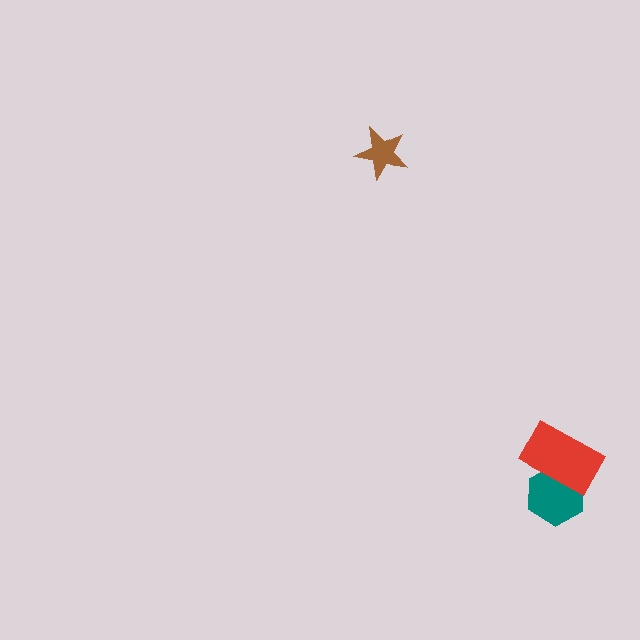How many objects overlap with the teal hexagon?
1 object overlaps with the teal hexagon.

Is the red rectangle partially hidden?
No, no other shape covers it.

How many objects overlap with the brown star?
0 objects overlap with the brown star.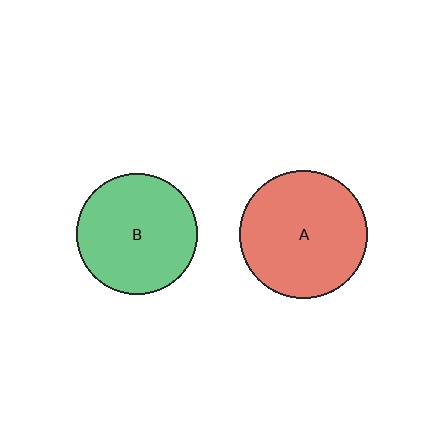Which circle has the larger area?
Circle A (red).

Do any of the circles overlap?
No, none of the circles overlap.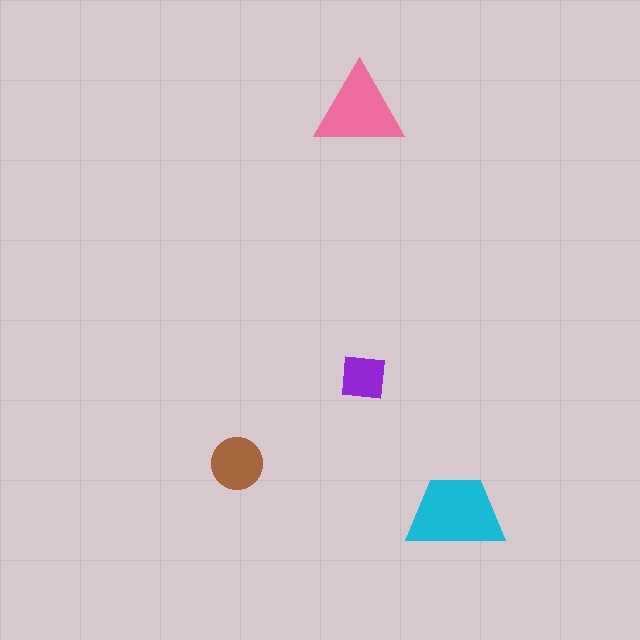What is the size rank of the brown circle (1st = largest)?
3rd.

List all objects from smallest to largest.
The purple square, the brown circle, the pink triangle, the cyan trapezoid.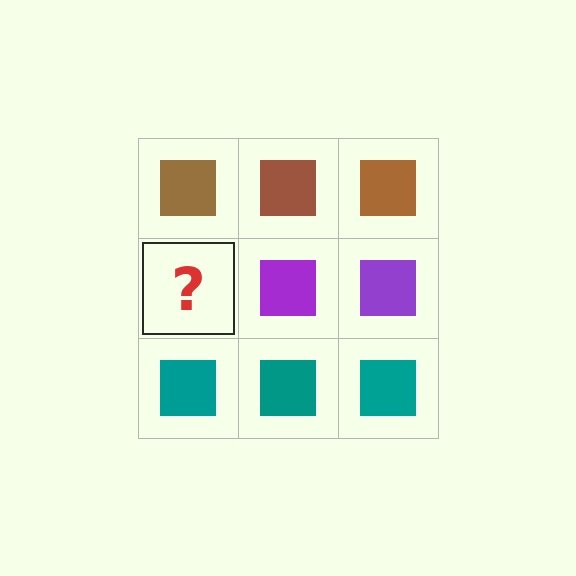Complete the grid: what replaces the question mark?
The question mark should be replaced with a purple square.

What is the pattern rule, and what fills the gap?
The rule is that each row has a consistent color. The gap should be filled with a purple square.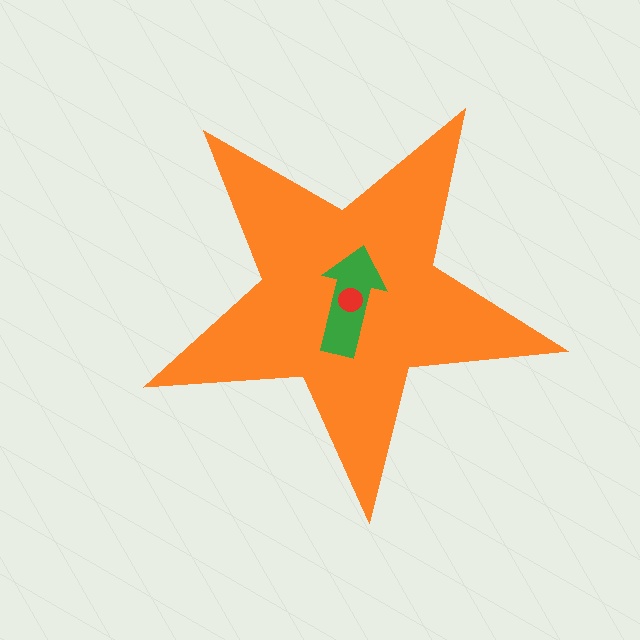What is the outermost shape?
The orange star.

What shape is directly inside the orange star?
The green arrow.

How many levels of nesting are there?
3.